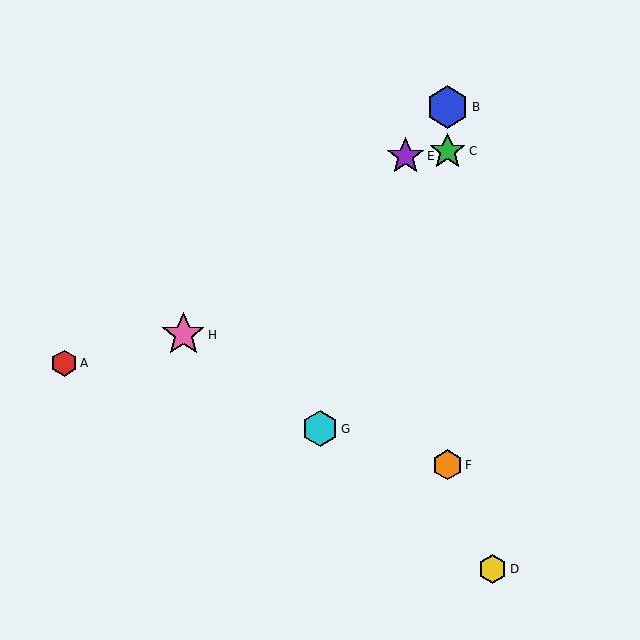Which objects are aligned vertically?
Objects B, C, F are aligned vertically.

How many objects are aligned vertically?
3 objects (B, C, F) are aligned vertically.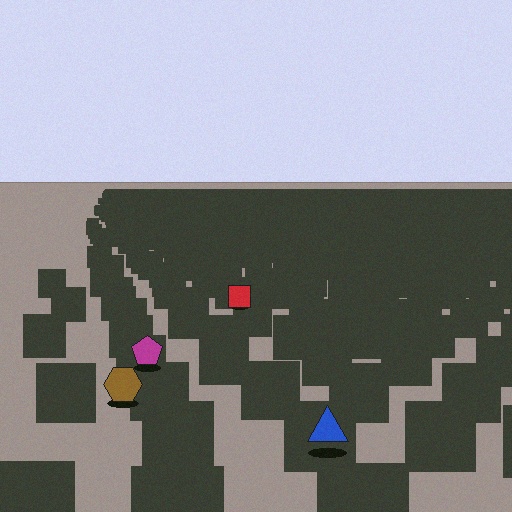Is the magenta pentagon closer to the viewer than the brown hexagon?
No. The brown hexagon is closer — you can tell from the texture gradient: the ground texture is coarser near it.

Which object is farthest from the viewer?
The red square is farthest from the viewer. It appears smaller and the ground texture around it is denser.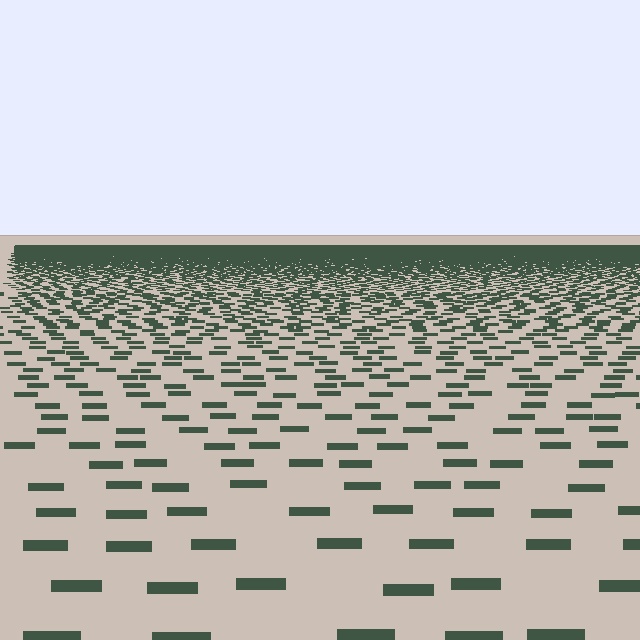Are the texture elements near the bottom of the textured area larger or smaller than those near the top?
Larger. Near the bottom, elements are closer to the viewer and appear at a bigger on-screen size.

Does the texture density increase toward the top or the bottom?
Density increases toward the top.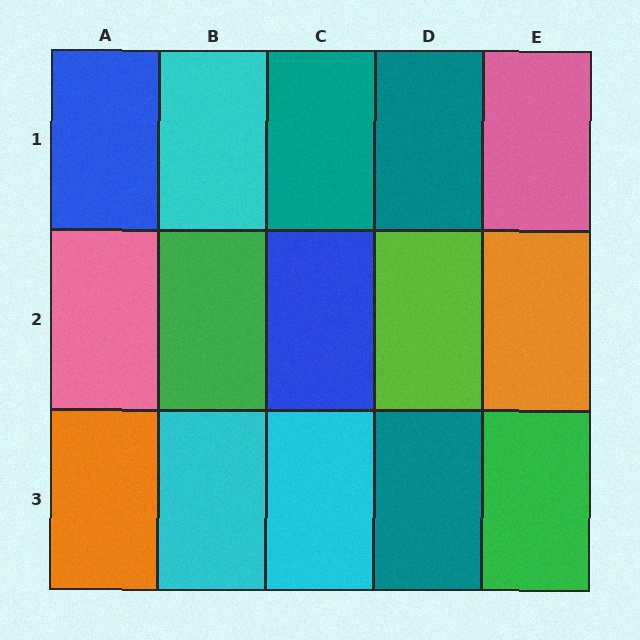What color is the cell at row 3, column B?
Cyan.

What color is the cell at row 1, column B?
Cyan.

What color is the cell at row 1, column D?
Teal.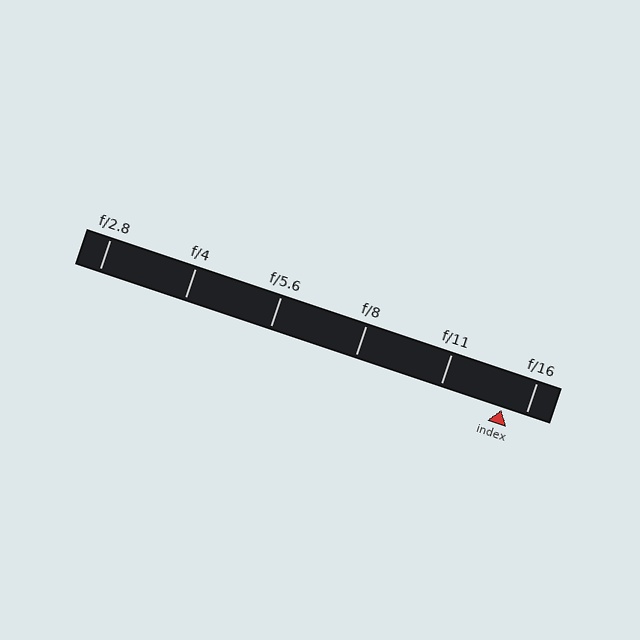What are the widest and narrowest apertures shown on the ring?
The widest aperture shown is f/2.8 and the narrowest is f/16.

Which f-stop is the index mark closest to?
The index mark is closest to f/16.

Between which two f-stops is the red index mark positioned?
The index mark is between f/11 and f/16.